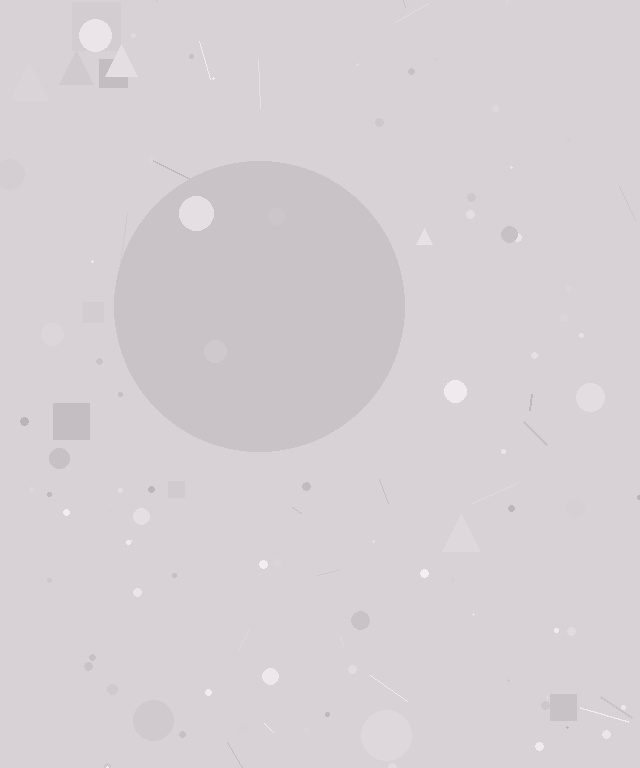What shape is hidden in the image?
A circle is hidden in the image.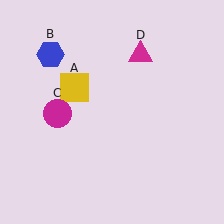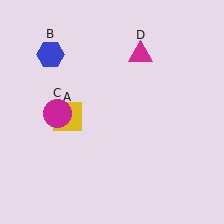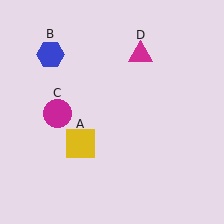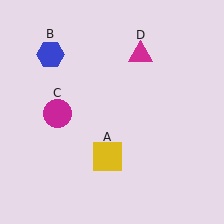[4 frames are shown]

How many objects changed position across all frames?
1 object changed position: yellow square (object A).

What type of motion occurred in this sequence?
The yellow square (object A) rotated counterclockwise around the center of the scene.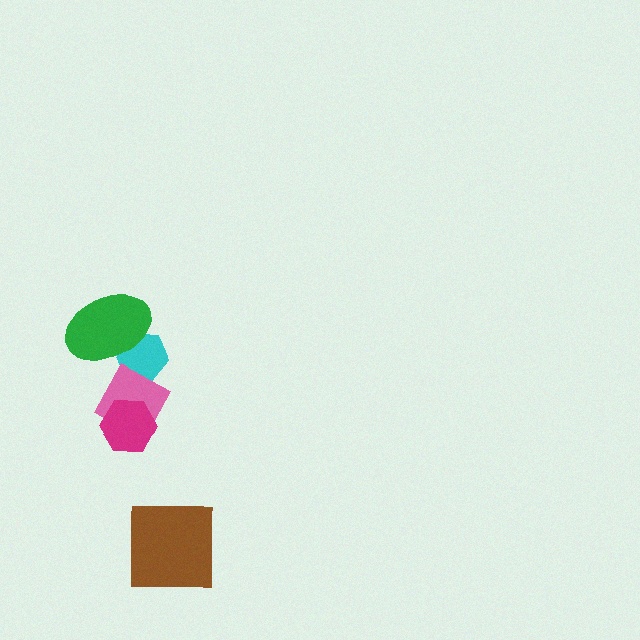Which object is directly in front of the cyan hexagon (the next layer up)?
The pink diamond is directly in front of the cyan hexagon.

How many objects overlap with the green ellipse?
1 object overlaps with the green ellipse.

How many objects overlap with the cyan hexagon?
2 objects overlap with the cyan hexagon.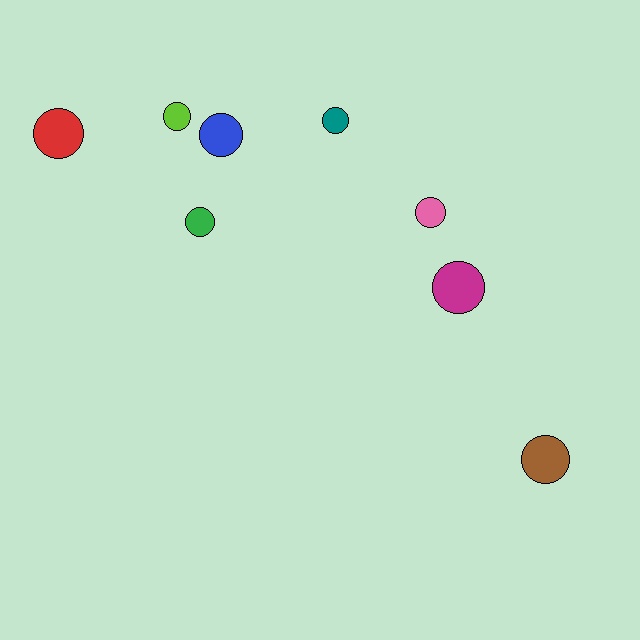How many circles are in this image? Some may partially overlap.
There are 8 circles.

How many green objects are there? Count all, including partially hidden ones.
There is 1 green object.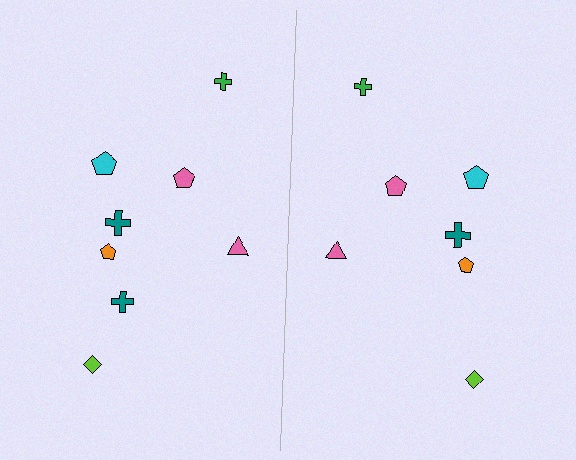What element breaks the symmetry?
A teal cross is missing from the right side.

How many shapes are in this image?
There are 15 shapes in this image.